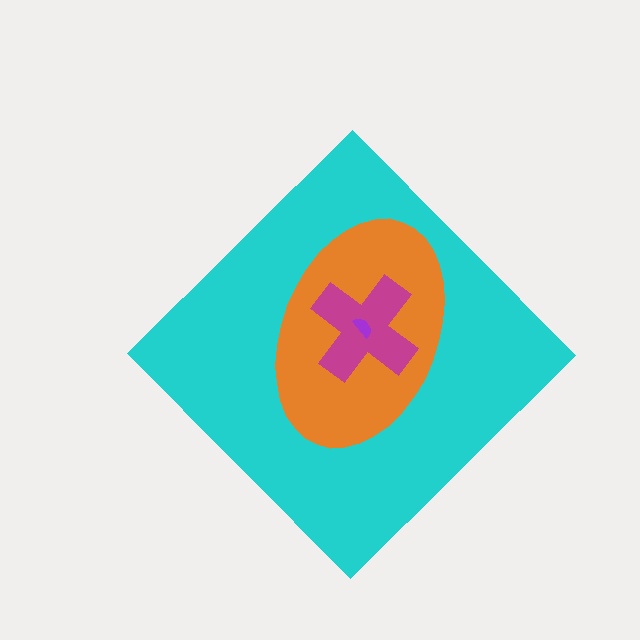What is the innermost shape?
The purple semicircle.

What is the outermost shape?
The cyan diamond.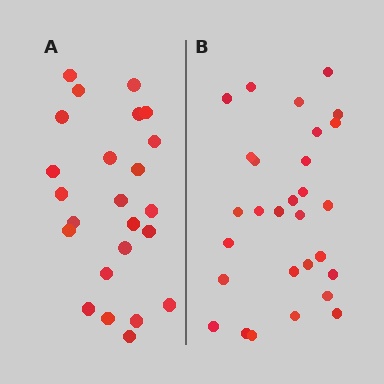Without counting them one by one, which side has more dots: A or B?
Region B (the right region) has more dots.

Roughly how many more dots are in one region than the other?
Region B has about 5 more dots than region A.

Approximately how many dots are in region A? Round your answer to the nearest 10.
About 20 dots. (The exact count is 24, which rounds to 20.)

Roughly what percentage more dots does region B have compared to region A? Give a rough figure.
About 20% more.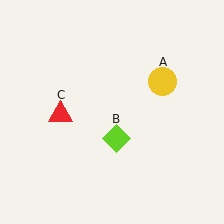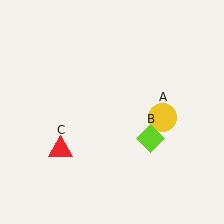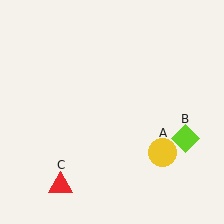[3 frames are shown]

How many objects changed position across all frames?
3 objects changed position: yellow circle (object A), lime diamond (object B), red triangle (object C).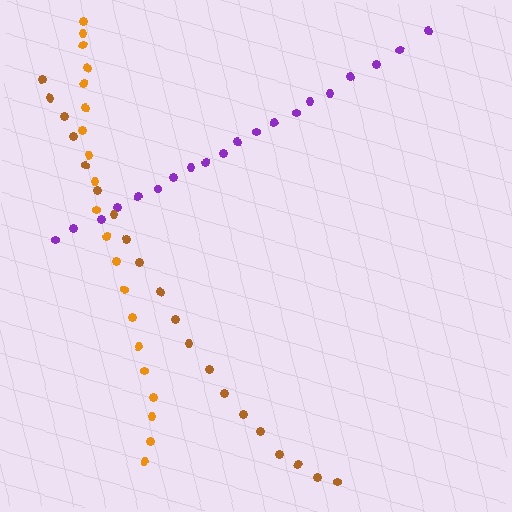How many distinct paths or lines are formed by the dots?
There are 3 distinct paths.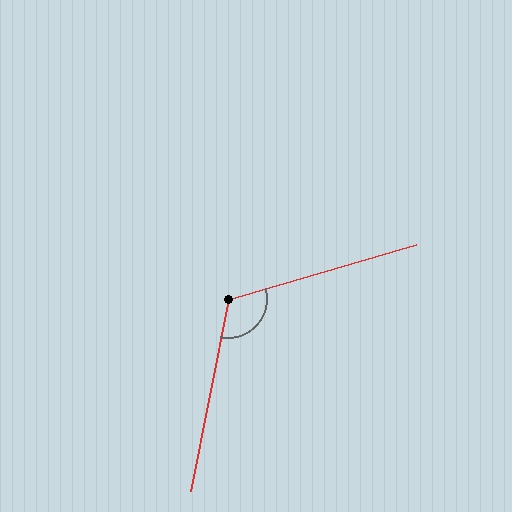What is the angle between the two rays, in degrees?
Approximately 117 degrees.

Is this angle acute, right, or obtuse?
It is obtuse.